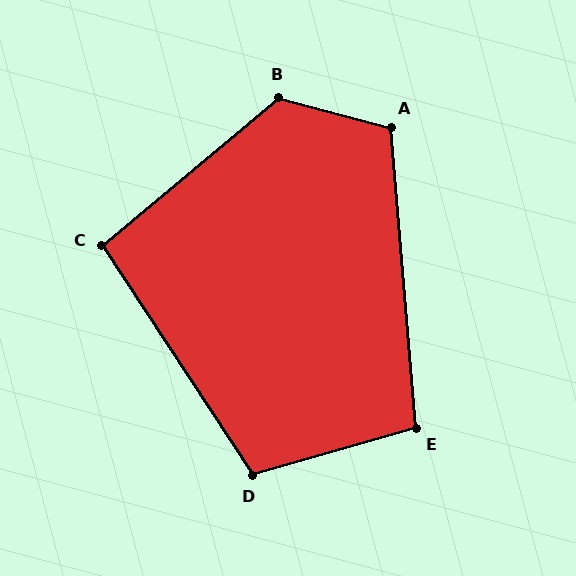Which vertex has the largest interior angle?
B, at approximately 125 degrees.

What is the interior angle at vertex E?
Approximately 101 degrees (obtuse).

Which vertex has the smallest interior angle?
C, at approximately 97 degrees.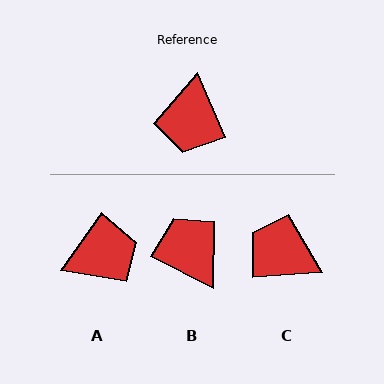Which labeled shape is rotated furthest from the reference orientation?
B, about 140 degrees away.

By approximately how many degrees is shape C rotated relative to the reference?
Approximately 109 degrees clockwise.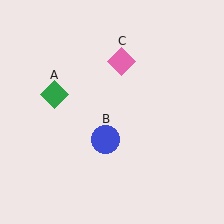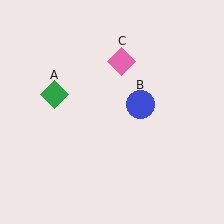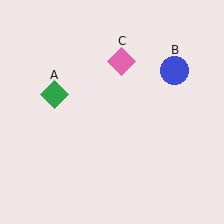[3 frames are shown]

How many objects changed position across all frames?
1 object changed position: blue circle (object B).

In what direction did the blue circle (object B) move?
The blue circle (object B) moved up and to the right.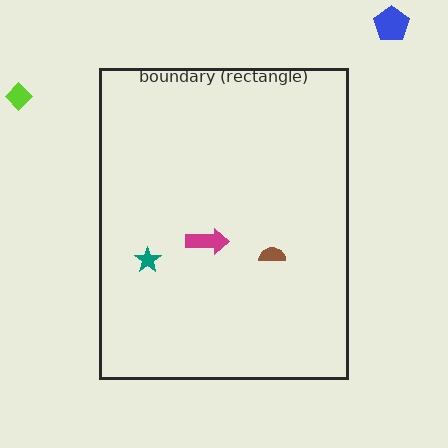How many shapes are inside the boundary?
3 inside, 2 outside.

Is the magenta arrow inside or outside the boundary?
Inside.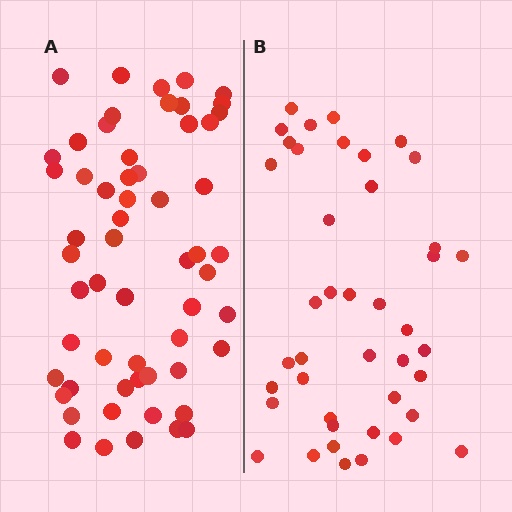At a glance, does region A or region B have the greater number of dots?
Region A (the left region) has more dots.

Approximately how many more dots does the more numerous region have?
Region A has approximately 15 more dots than region B.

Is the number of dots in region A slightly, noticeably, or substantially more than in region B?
Region A has noticeably more, but not dramatically so. The ratio is roughly 1.4 to 1.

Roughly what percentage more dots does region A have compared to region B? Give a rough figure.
About 40% more.